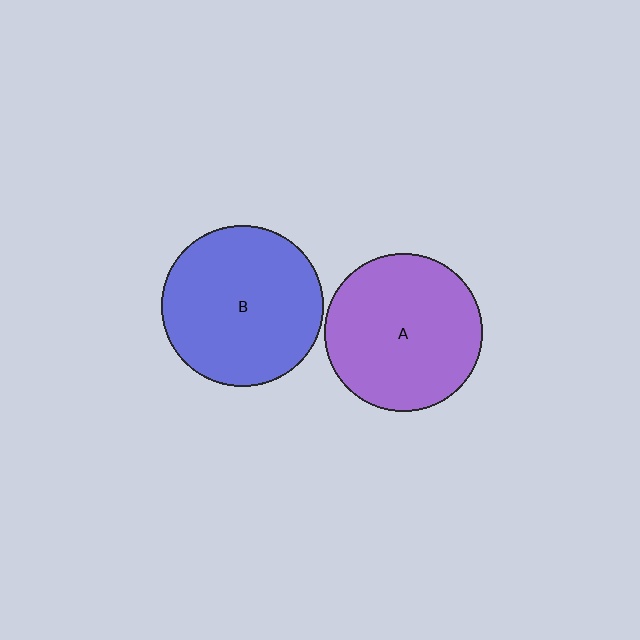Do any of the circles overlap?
No, none of the circles overlap.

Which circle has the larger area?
Circle B (blue).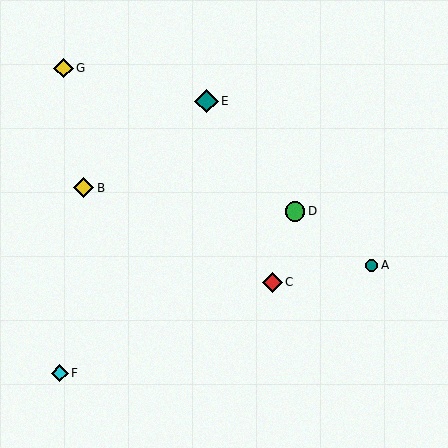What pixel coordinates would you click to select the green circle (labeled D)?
Click at (295, 211) to select the green circle D.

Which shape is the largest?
The teal diamond (labeled E) is the largest.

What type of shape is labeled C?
Shape C is a red diamond.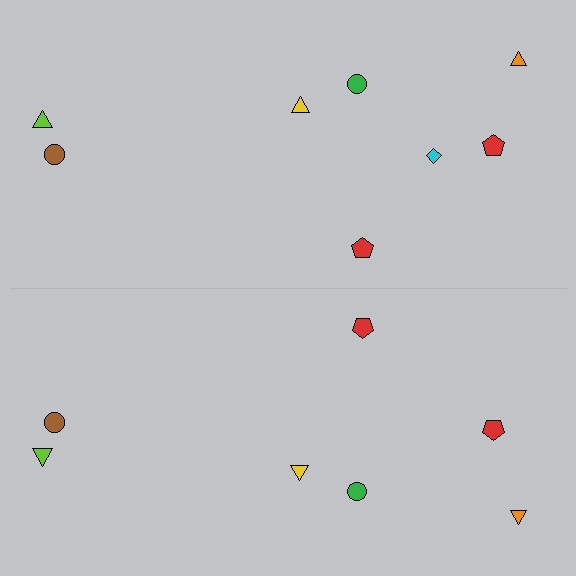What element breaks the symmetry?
A cyan diamond is missing from the bottom side.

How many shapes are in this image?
There are 15 shapes in this image.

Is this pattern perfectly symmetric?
No, the pattern is not perfectly symmetric. A cyan diamond is missing from the bottom side.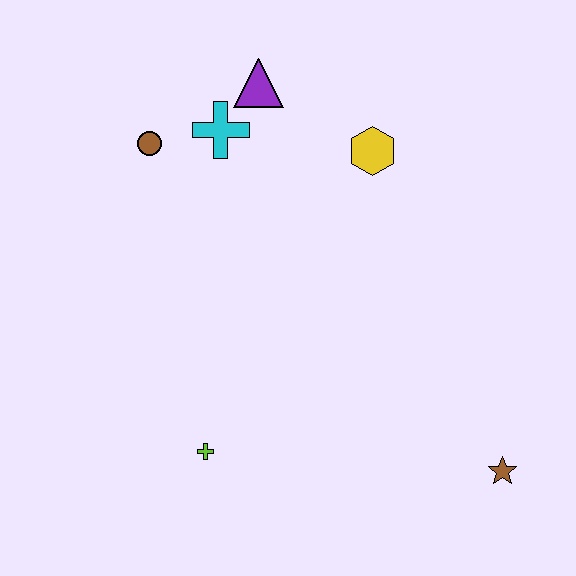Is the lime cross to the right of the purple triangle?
No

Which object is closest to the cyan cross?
The purple triangle is closest to the cyan cross.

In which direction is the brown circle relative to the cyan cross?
The brown circle is to the left of the cyan cross.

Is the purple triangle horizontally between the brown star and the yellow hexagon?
No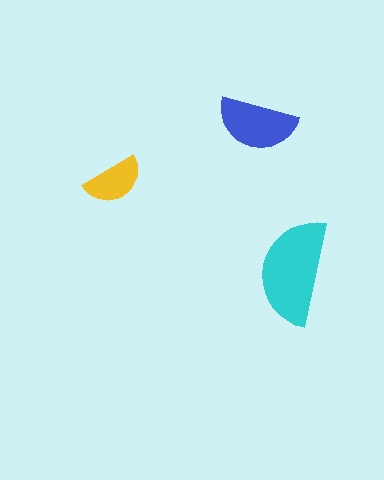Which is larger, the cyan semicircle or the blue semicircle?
The cyan one.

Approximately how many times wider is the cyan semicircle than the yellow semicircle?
About 2 times wider.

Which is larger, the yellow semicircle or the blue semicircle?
The blue one.